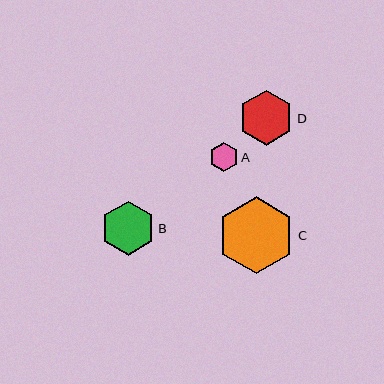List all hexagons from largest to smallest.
From largest to smallest: C, D, B, A.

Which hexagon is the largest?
Hexagon C is the largest with a size of approximately 77 pixels.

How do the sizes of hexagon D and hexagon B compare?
Hexagon D and hexagon B are approximately the same size.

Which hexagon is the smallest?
Hexagon A is the smallest with a size of approximately 29 pixels.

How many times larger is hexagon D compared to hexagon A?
Hexagon D is approximately 1.9 times the size of hexagon A.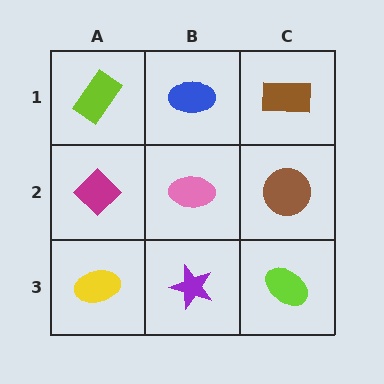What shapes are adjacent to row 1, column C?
A brown circle (row 2, column C), a blue ellipse (row 1, column B).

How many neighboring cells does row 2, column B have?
4.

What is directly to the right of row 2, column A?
A pink ellipse.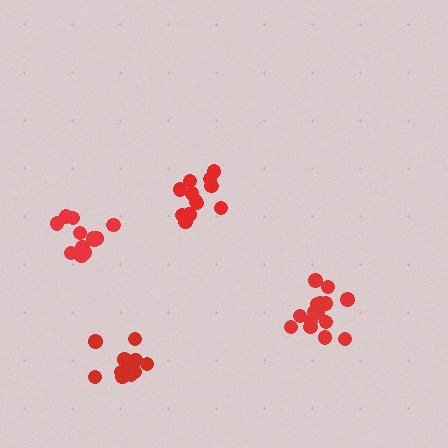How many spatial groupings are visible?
There are 4 spatial groupings.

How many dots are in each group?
Group 1: 12 dots, Group 2: 15 dots, Group 3: 11 dots, Group 4: 12 dots (50 total).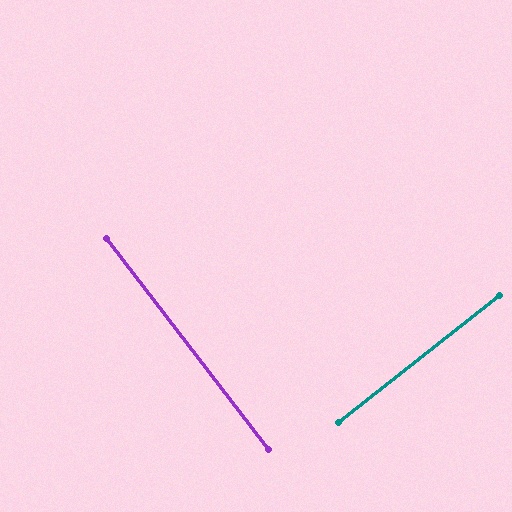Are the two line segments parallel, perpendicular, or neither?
Perpendicular — they meet at approximately 89°.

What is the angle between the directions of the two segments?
Approximately 89 degrees.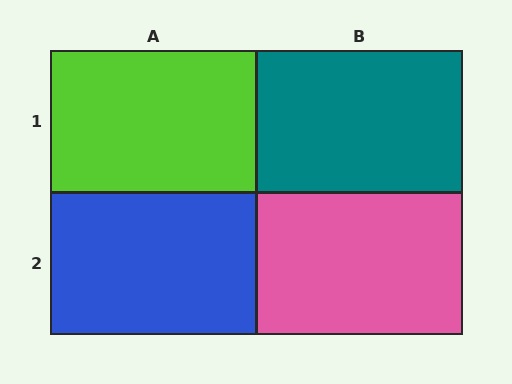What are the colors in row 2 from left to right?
Blue, pink.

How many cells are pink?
1 cell is pink.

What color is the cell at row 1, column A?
Lime.